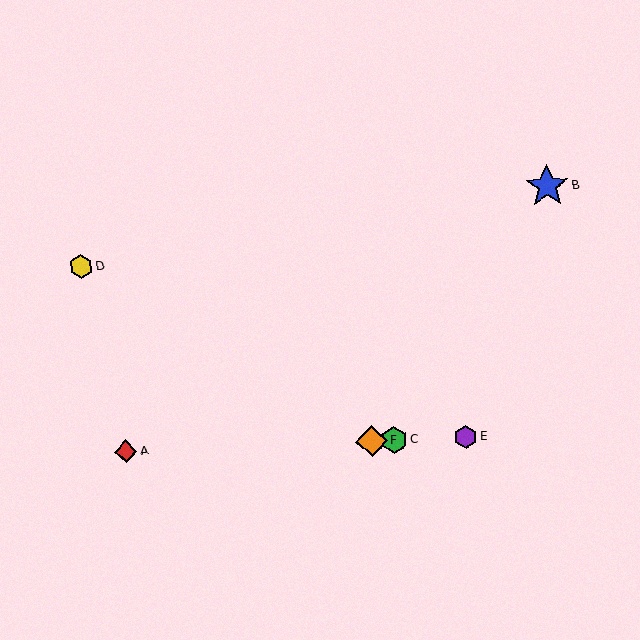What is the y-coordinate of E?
Object E is at y≈437.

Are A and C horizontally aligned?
Yes, both are at y≈451.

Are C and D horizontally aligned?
No, C is at y≈440 and D is at y≈267.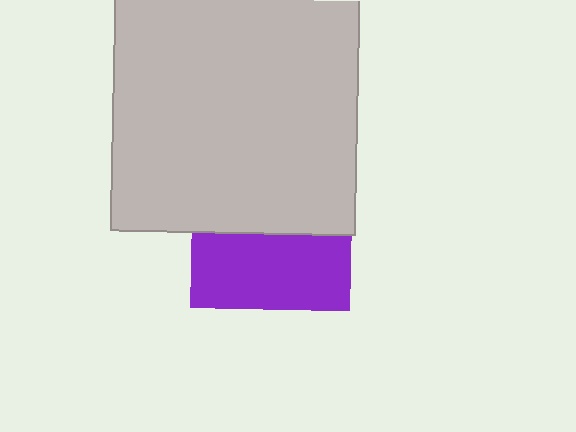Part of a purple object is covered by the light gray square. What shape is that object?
It is a square.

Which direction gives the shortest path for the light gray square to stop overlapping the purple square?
Moving up gives the shortest separation.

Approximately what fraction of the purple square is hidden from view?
Roughly 54% of the purple square is hidden behind the light gray square.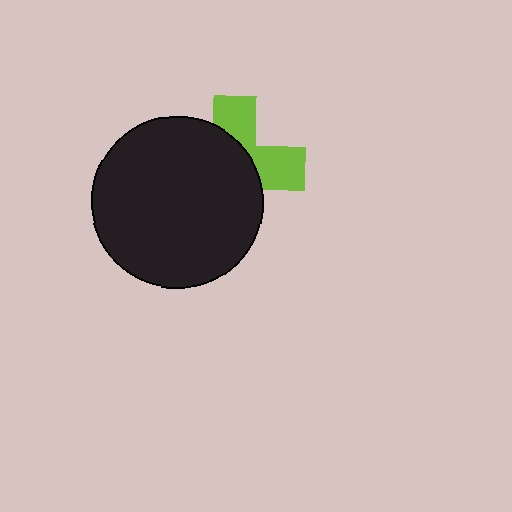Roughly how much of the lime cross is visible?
A small part of it is visible (roughly 38%).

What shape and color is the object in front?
The object in front is a black circle.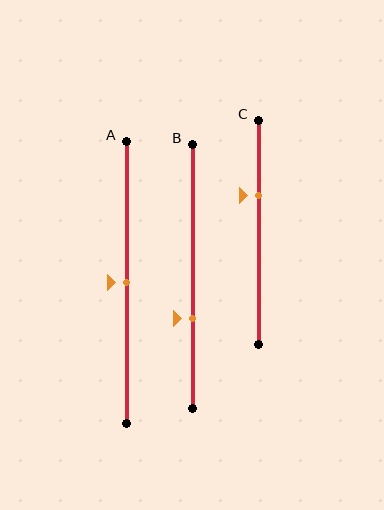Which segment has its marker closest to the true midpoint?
Segment A has its marker closest to the true midpoint.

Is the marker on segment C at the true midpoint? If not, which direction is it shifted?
No, the marker on segment C is shifted upward by about 17% of the segment length.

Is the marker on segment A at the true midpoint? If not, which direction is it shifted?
Yes, the marker on segment A is at the true midpoint.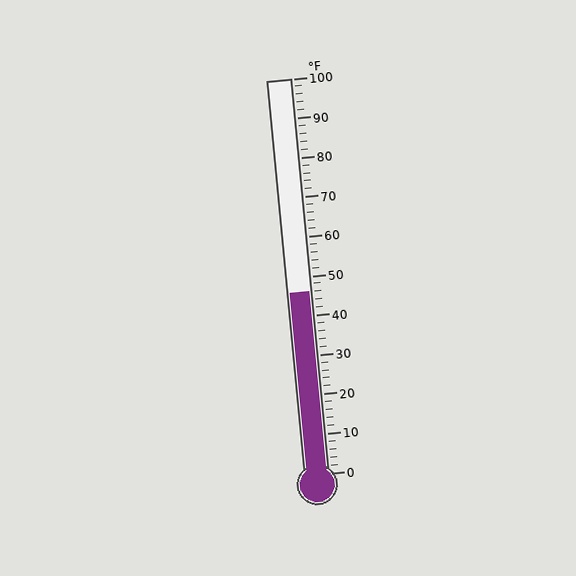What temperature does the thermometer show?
The thermometer shows approximately 46°F.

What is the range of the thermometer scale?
The thermometer scale ranges from 0°F to 100°F.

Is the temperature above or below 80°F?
The temperature is below 80°F.